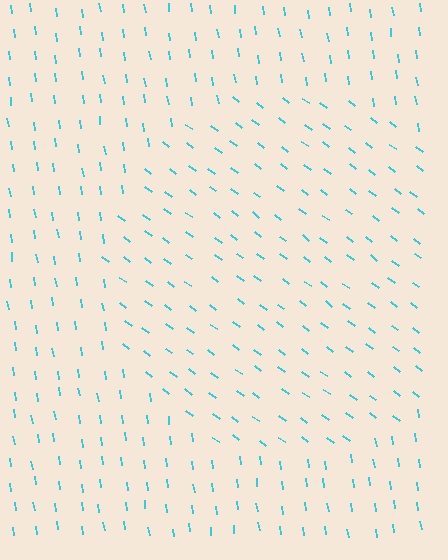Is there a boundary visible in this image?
Yes, there is a texture boundary formed by a change in line orientation.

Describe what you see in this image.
The image is filled with small cyan line segments. A circle region in the image has lines oriented differently from the surrounding lines, creating a visible texture boundary.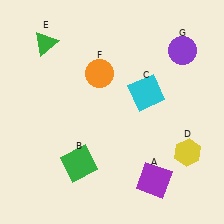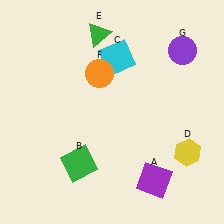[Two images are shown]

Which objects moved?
The objects that moved are: the cyan square (C), the green triangle (E).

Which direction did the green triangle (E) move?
The green triangle (E) moved right.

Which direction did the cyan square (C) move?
The cyan square (C) moved up.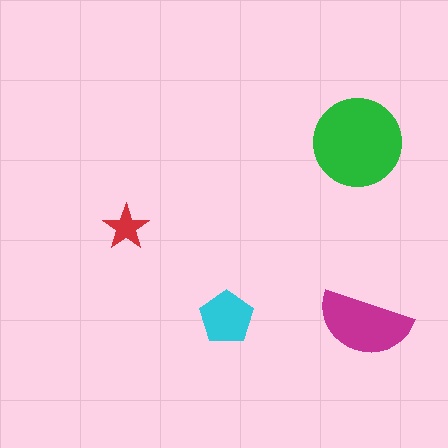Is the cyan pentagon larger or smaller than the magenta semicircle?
Smaller.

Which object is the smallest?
The red star.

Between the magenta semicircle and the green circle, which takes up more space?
The green circle.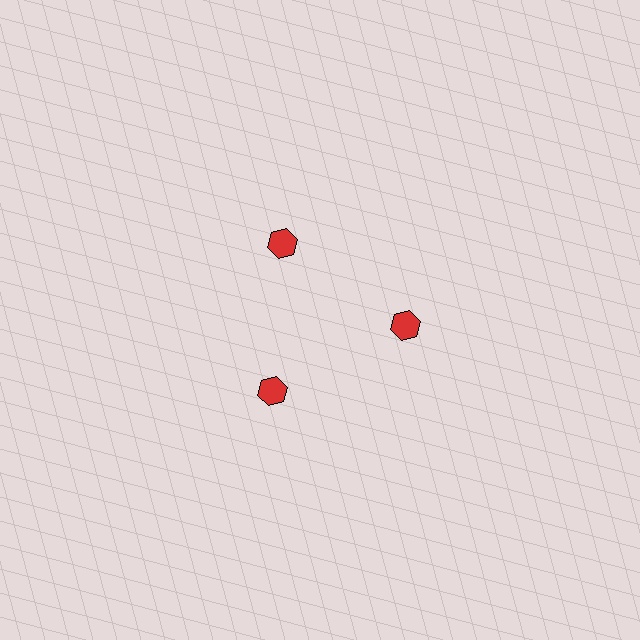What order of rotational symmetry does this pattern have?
This pattern has 3-fold rotational symmetry.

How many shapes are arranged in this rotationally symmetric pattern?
There are 3 shapes, arranged in 3 groups of 1.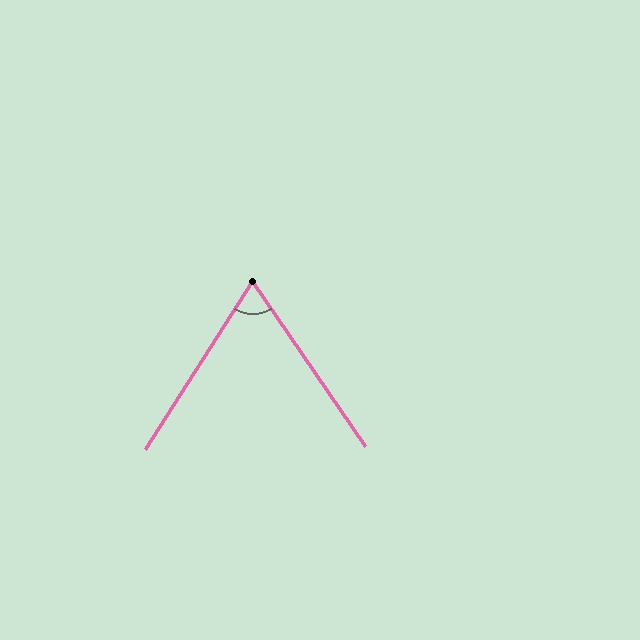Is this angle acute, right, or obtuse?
It is acute.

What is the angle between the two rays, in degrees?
Approximately 67 degrees.